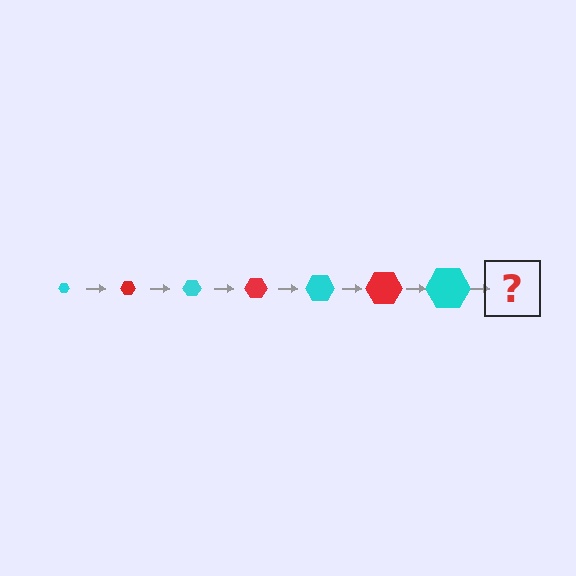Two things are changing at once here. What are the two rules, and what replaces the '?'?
The two rules are that the hexagon grows larger each step and the color cycles through cyan and red. The '?' should be a red hexagon, larger than the previous one.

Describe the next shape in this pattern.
It should be a red hexagon, larger than the previous one.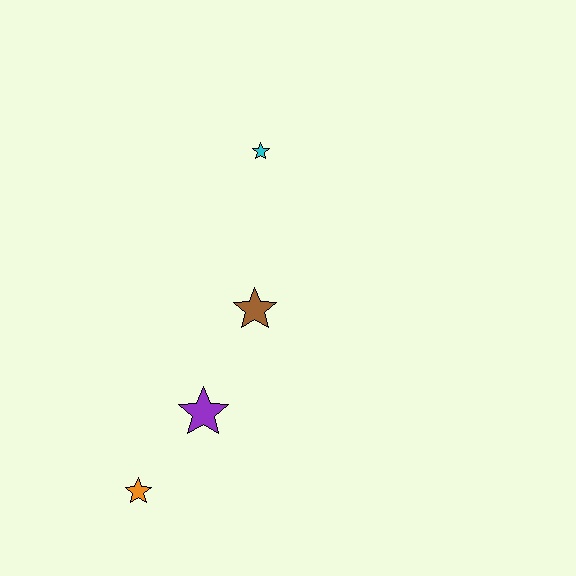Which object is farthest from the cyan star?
The orange star is farthest from the cyan star.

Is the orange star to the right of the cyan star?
No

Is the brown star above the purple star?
Yes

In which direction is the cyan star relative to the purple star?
The cyan star is above the purple star.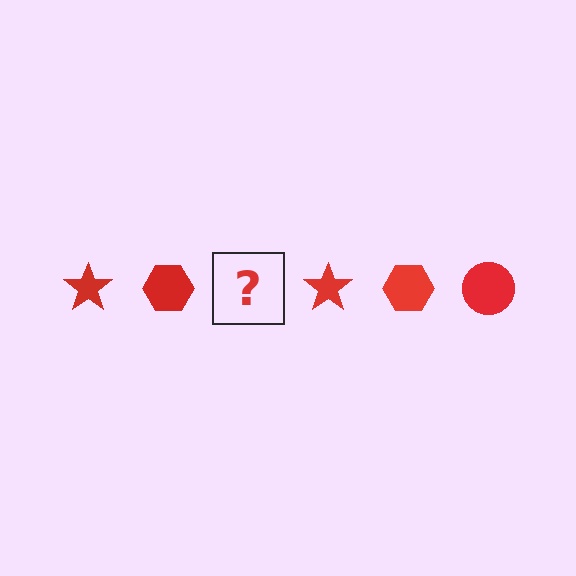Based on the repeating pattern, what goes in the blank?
The blank should be a red circle.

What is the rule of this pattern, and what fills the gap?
The rule is that the pattern cycles through star, hexagon, circle shapes in red. The gap should be filled with a red circle.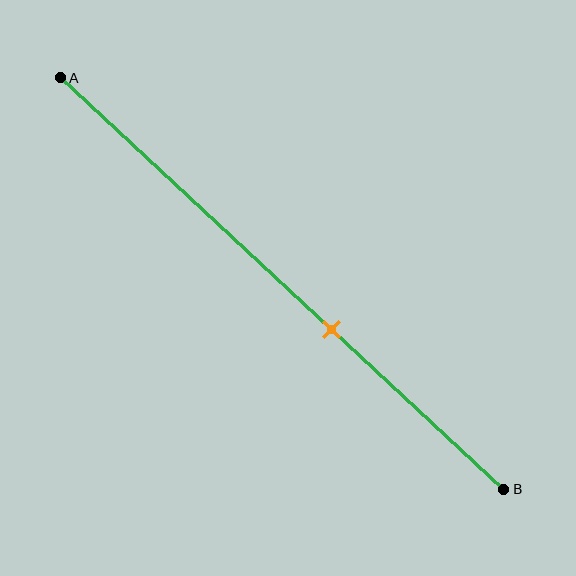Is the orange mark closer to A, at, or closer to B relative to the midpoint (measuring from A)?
The orange mark is closer to point B than the midpoint of segment AB.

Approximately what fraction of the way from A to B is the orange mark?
The orange mark is approximately 60% of the way from A to B.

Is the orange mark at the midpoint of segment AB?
No, the mark is at about 60% from A, not at the 50% midpoint.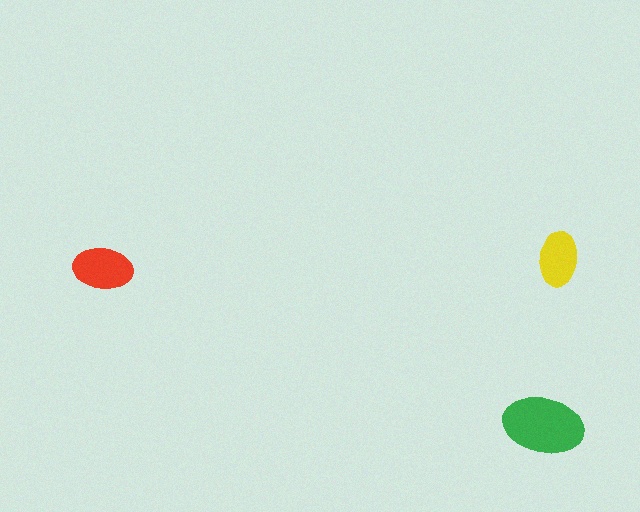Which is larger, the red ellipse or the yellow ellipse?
The red one.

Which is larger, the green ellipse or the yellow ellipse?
The green one.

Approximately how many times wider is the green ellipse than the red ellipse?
About 1.5 times wider.